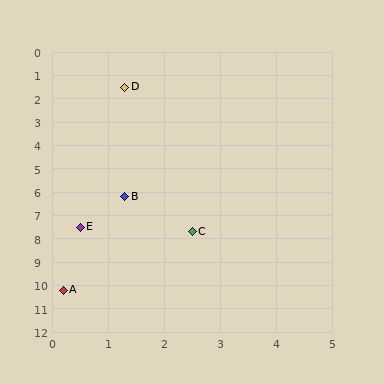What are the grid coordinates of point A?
Point A is at approximately (0.2, 10.2).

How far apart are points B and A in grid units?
Points B and A are about 4.1 grid units apart.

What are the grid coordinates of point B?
Point B is at approximately (1.3, 6.2).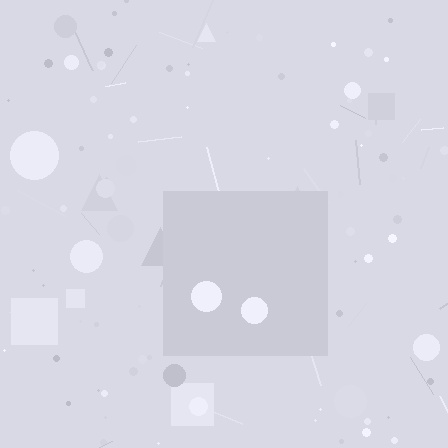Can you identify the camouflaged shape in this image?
The camouflaged shape is a square.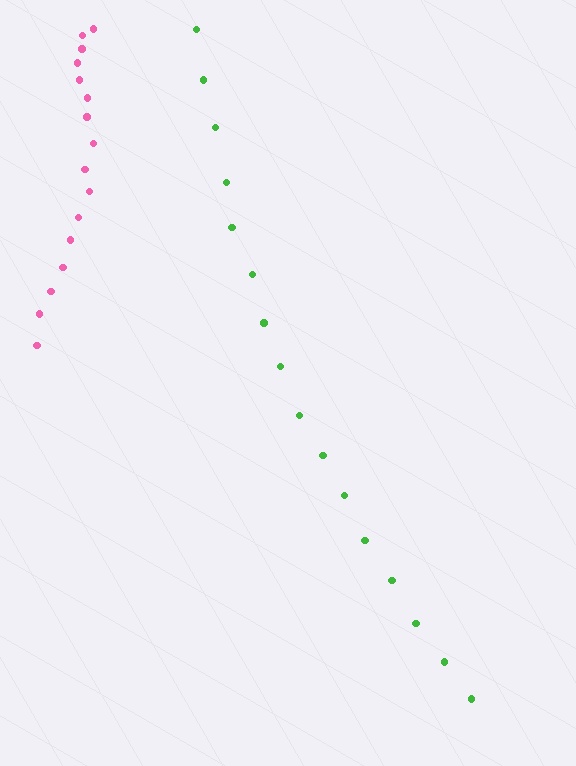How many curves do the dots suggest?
There are 2 distinct paths.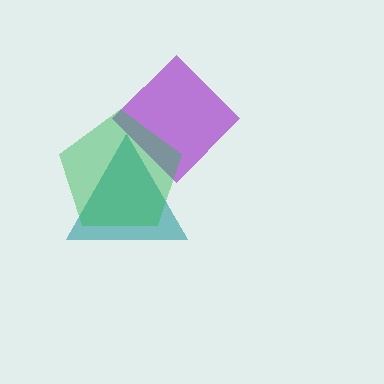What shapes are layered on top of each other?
The layered shapes are: a purple diamond, a teal triangle, a green pentagon.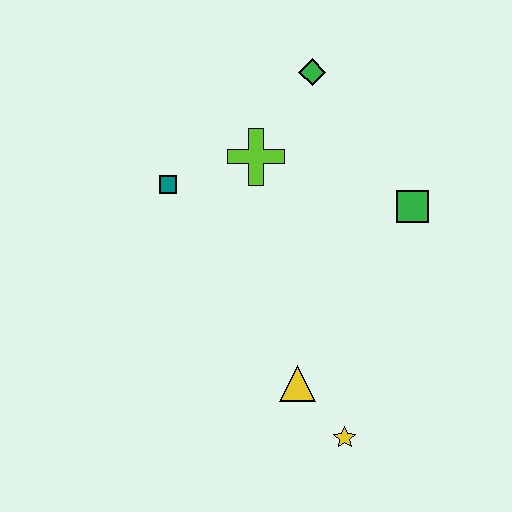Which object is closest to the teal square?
The lime cross is closest to the teal square.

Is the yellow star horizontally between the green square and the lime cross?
Yes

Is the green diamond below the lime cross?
No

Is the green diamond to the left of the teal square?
No